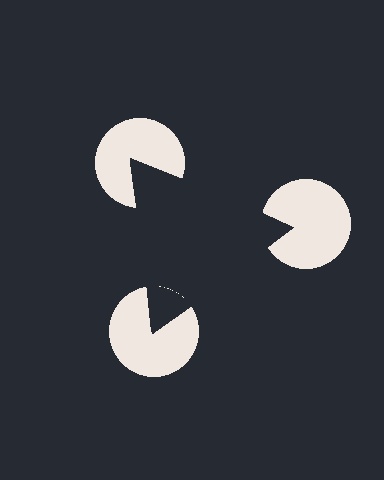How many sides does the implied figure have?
3 sides.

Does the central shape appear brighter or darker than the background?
It typically appears slightly darker than the background, even though no actual brightness change is drawn.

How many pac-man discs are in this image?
There are 3 — one at each vertex of the illusory triangle.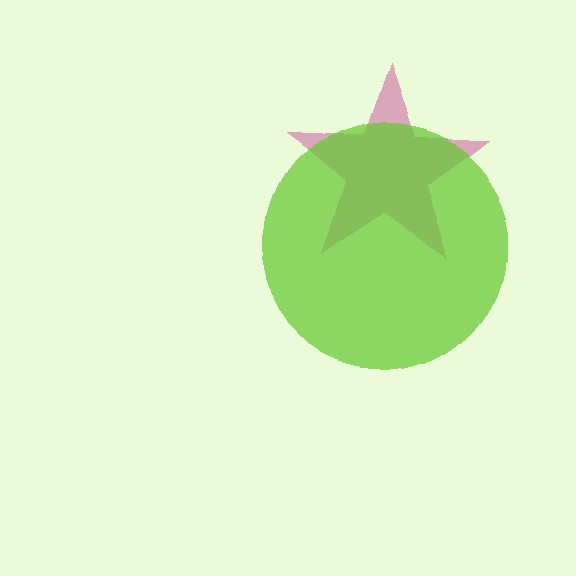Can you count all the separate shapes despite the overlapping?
Yes, there are 2 separate shapes.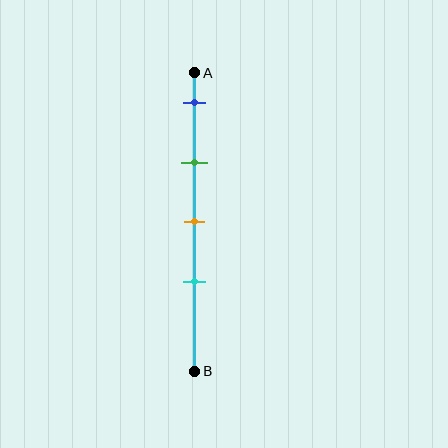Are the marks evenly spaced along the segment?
Yes, the marks are approximately evenly spaced.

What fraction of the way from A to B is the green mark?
The green mark is approximately 30% (0.3) of the way from A to B.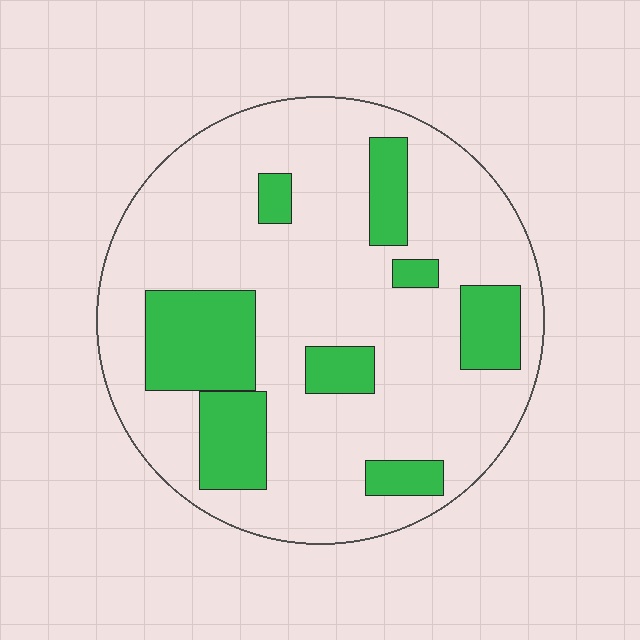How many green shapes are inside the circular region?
8.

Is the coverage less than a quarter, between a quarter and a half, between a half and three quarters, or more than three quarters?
Less than a quarter.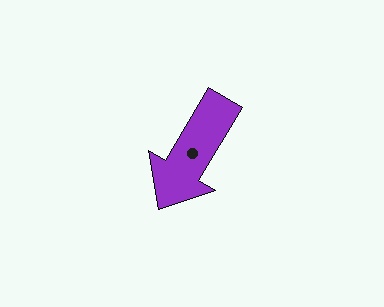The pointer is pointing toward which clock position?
Roughly 7 o'clock.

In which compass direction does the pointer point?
Southwest.